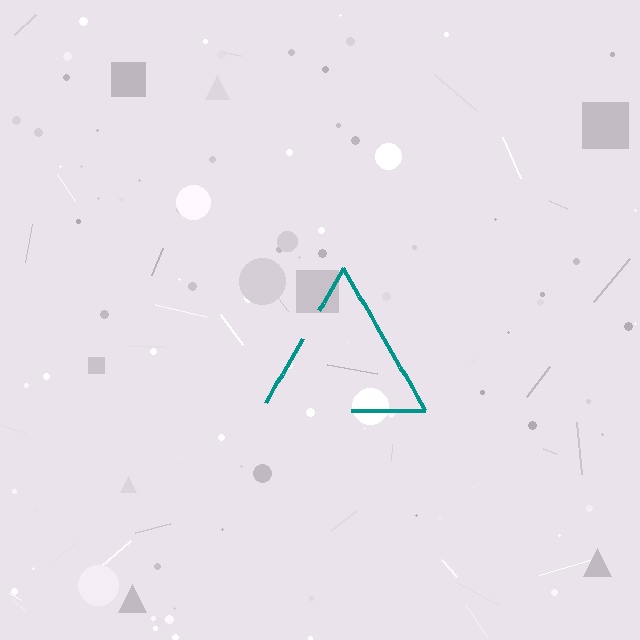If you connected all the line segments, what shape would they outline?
They would outline a triangle.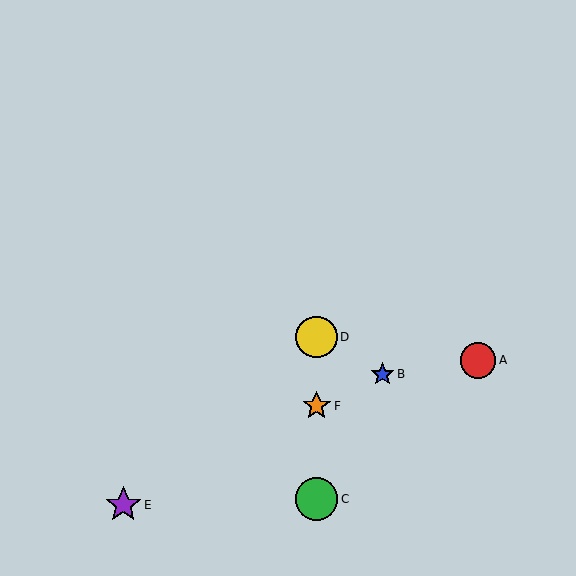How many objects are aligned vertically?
3 objects (C, D, F) are aligned vertically.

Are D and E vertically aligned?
No, D is at x≈317 and E is at x≈123.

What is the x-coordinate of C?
Object C is at x≈317.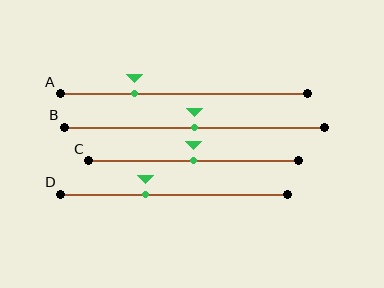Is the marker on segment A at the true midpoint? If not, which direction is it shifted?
No, the marker on segment A is shifted to the left by about 20% of the segment length.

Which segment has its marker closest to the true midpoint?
Segment B has its marker closest to the true midpoint.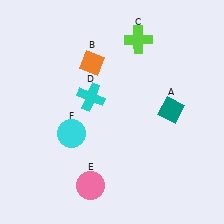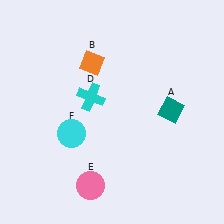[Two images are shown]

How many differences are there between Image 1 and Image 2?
There is 1 difference between the two images.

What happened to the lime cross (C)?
The lime cross (C) was removed in Image 2. It was in the top-right area of Image 1.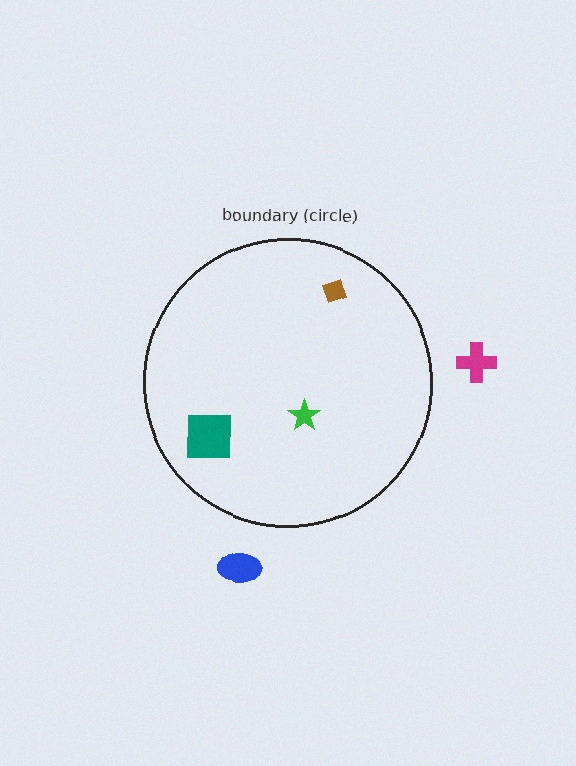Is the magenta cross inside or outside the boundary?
Outside.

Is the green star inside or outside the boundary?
Inside.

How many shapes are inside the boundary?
3 inside, 2 outside.